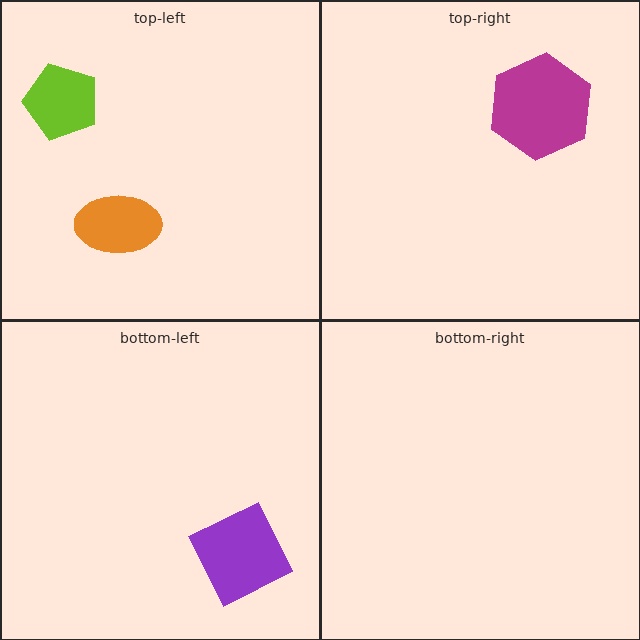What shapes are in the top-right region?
The magenta hexagon.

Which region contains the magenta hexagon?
The top-right region.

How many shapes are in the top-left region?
2.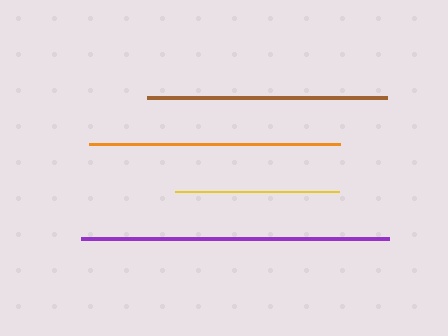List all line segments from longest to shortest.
From longest to shortest: purple, orange, brown, yellow.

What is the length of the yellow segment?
The yellow segment is approximately 164 pixels long.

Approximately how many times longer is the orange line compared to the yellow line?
The orange line is approximately 1.5 times the length of the yellow line.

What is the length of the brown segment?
The brown segment is approximately 240 pixels long.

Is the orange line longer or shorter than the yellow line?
The orange line is longer than the yellow line.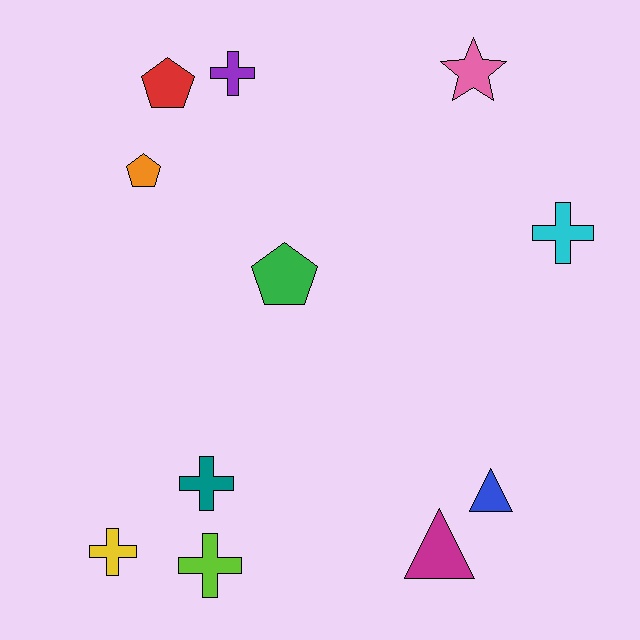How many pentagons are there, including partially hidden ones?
There are 3 pentagons.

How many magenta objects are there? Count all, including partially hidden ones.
There is 1 magenta object.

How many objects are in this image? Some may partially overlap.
There are 11 objects.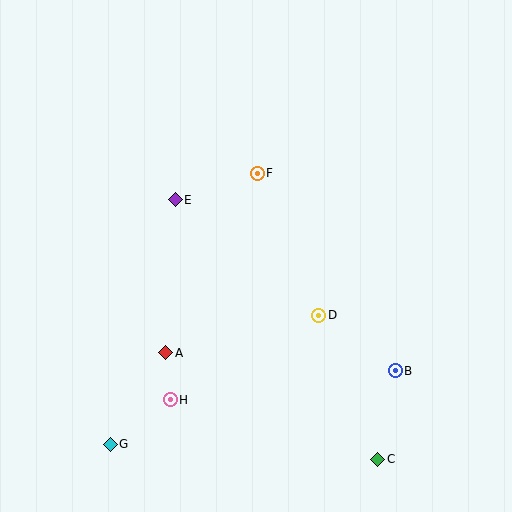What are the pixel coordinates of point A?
Point A is at (166, 353).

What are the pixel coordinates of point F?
Point F is at (257, 173).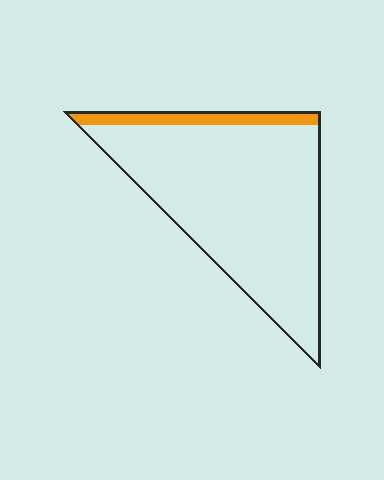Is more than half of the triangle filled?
No.